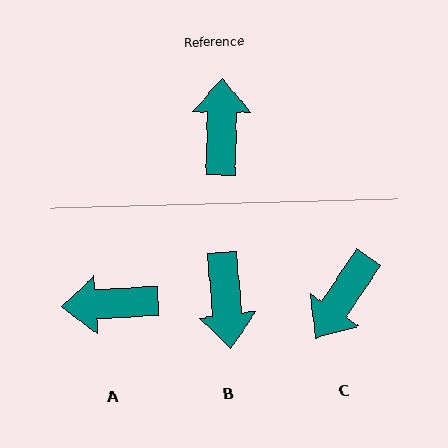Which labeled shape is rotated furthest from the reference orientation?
B, about 174 degrees away.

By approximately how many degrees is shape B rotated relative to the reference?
Approximately 174 degrees clockwise.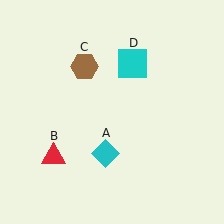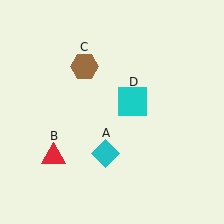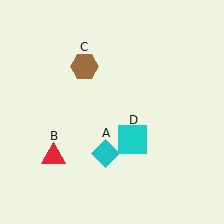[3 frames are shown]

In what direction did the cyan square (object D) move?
The cyan square (object D) moved down.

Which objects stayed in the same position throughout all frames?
Cyan diamond (object A) and red triangle (object B) and brown hexagon (object C) remained stationary.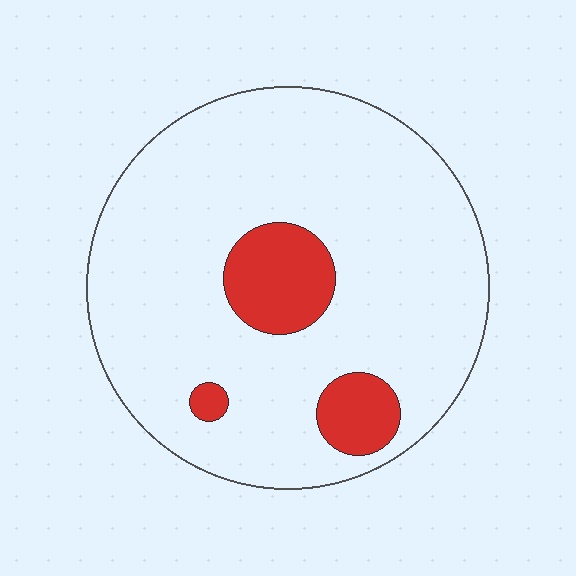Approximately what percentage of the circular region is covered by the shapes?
Approximately 15%.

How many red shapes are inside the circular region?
3.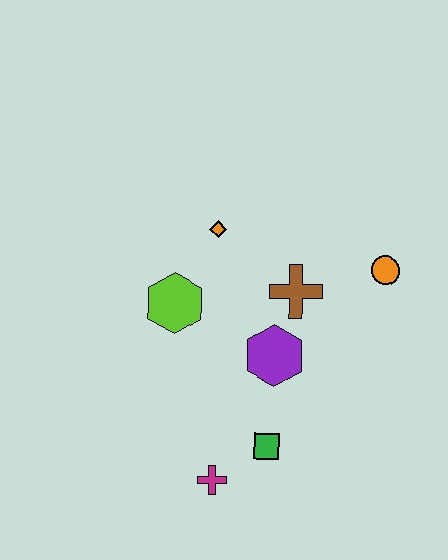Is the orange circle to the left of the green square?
No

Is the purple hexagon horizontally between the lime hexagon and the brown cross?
Yes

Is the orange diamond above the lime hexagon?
Yes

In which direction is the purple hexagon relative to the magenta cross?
The purple hexagon is above the magenta cross.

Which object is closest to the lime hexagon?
The orange diamond is closest to the lime hexagon.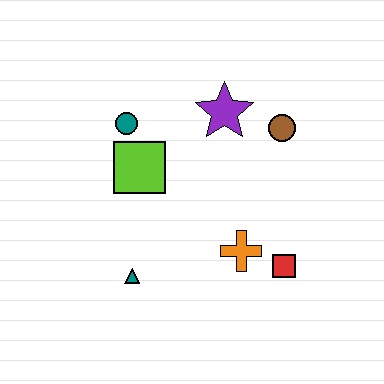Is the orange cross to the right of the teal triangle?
Yes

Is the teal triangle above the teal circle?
No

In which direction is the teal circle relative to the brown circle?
The teal circle is to the left of the brown circle.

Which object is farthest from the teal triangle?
The brown circle is farthest from the teal triangle.